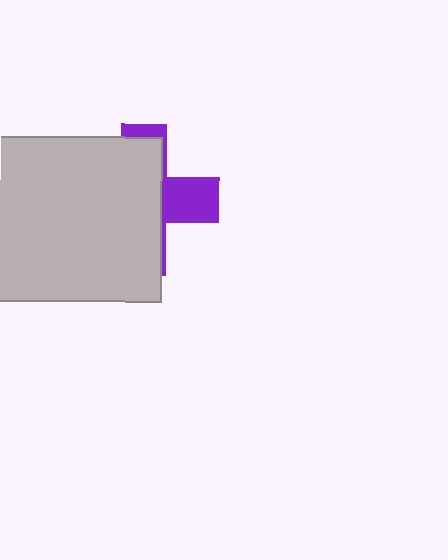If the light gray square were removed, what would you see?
You would see the complete purple cross.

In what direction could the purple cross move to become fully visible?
The purple cross could move right. That would shift it out from behind the light gray square entirely.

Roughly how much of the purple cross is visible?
A small part of it is visible (roughly 31%).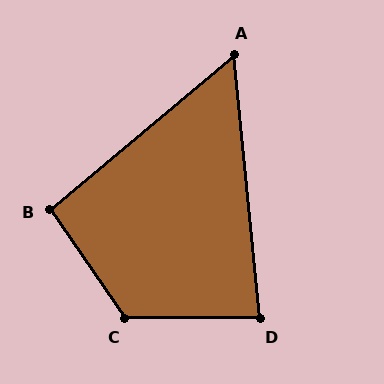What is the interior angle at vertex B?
Approximately 95 degrees (obtuse).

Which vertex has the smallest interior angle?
A, at approximately 56 degrees.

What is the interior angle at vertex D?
Approximately 85 degrees (acute).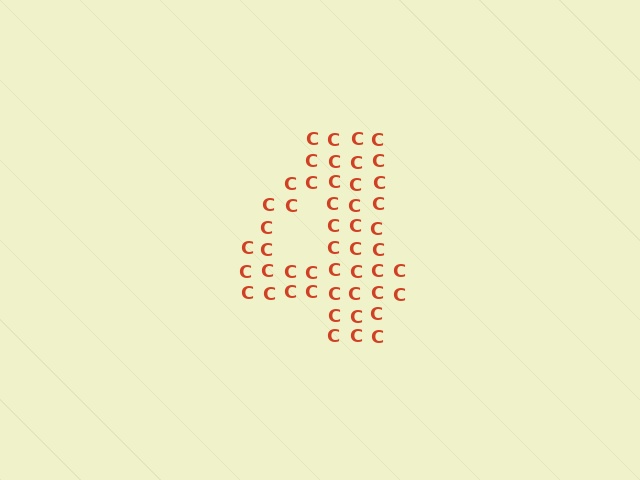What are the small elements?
The small elements are letter C's.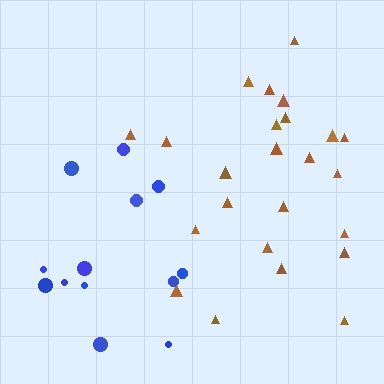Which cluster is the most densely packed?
Brown.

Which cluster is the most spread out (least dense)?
Blue.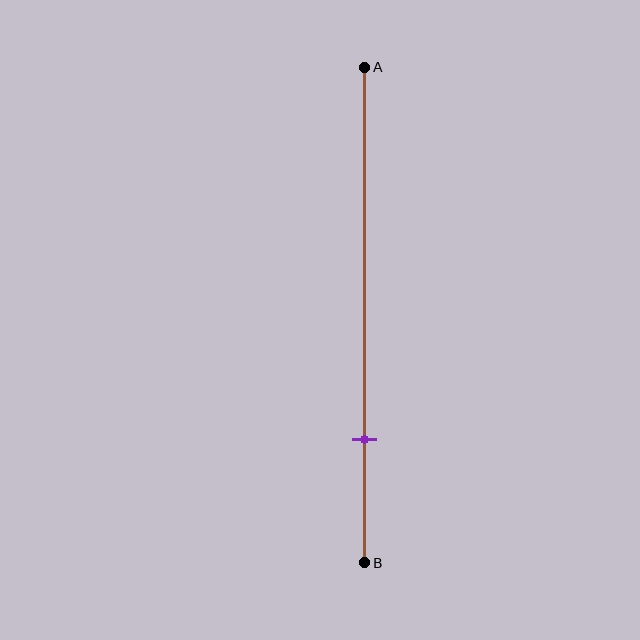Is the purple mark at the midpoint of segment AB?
No, the mark is at about 75% from A, not at the 50% midpoint.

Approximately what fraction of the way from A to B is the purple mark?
The purple mark is approximately 75% of the way from A to B.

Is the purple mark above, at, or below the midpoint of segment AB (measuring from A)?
The purple mark is below the midpoint of segment AB.